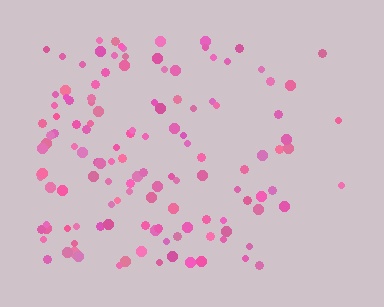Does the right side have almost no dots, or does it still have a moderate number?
Still a moderate number, just noticeably fewer than the left.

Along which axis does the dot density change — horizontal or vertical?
Horizontal.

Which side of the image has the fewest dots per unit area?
The right.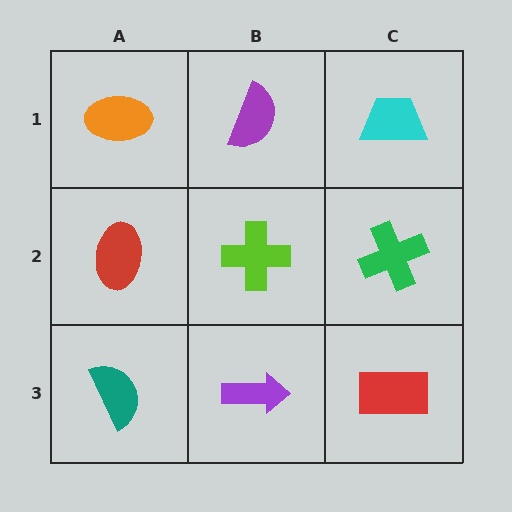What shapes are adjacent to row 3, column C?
A green cross (row 2, column C), a purple arrow (row 3, column B).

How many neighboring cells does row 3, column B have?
3.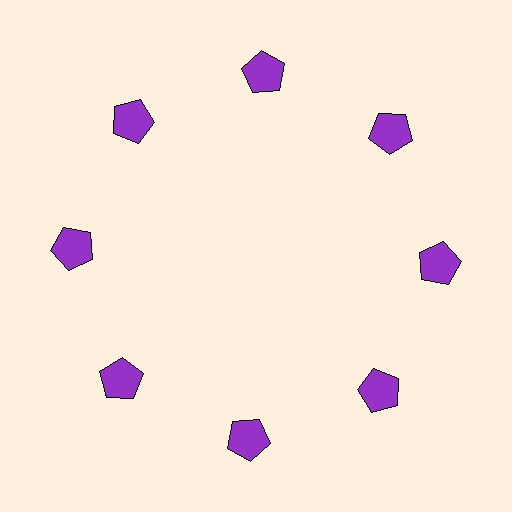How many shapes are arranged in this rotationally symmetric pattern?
There are 8 shapes, arranged in 8 groups of 1.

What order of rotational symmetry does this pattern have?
This pattern has 8-fold rotational symmetry.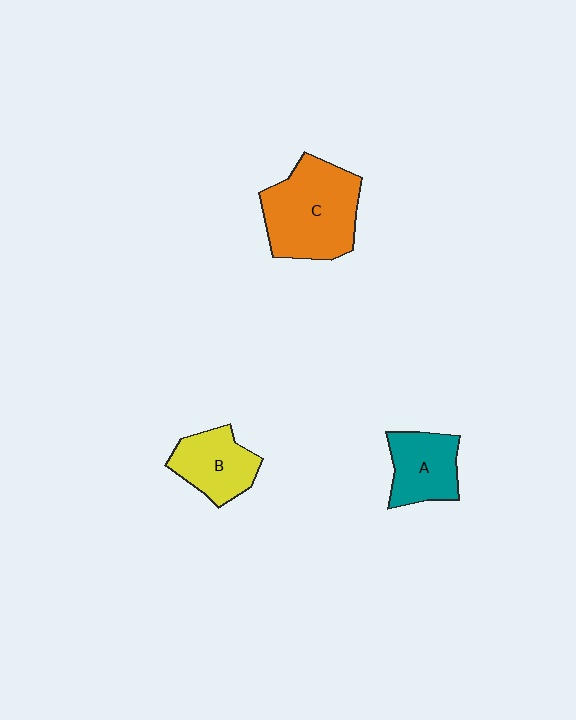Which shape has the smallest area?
Shape A (teal).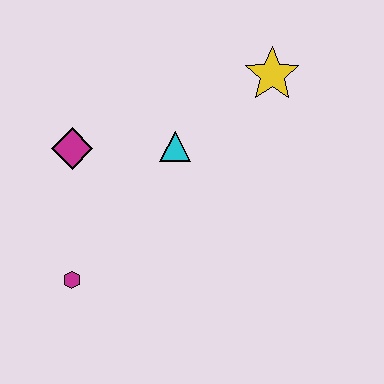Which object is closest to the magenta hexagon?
The magenta diamond is closest to the magenta hexagon.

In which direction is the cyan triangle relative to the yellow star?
The cyan triangle is to the left of the yellow star.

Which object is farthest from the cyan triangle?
The magenta hexagon is farthest from the cyan triangle.